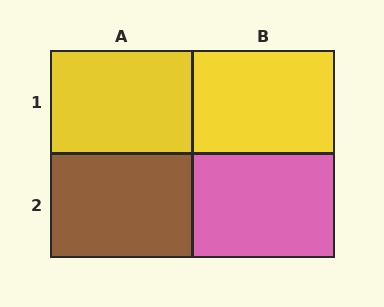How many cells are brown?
1 cell is brown.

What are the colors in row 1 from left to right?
Yellow, yellow.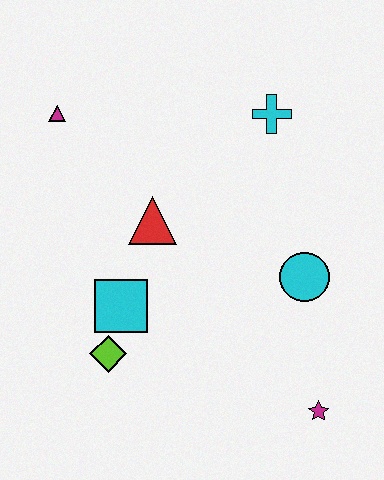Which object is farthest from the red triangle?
The magenta star is farthest from the red triangle.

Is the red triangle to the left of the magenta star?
Yes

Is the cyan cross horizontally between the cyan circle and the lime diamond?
Yes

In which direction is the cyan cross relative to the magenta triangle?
The cyan cross is to the right of the magenta triangle.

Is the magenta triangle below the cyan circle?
No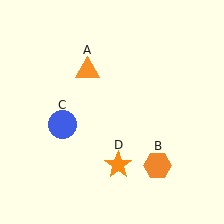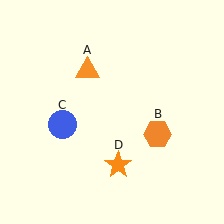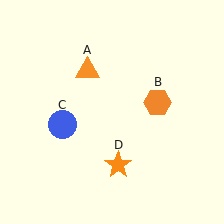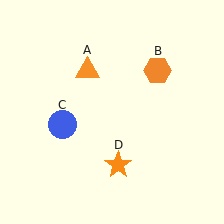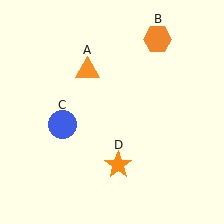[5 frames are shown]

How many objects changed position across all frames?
1 object changed position: orange hexagon (object B).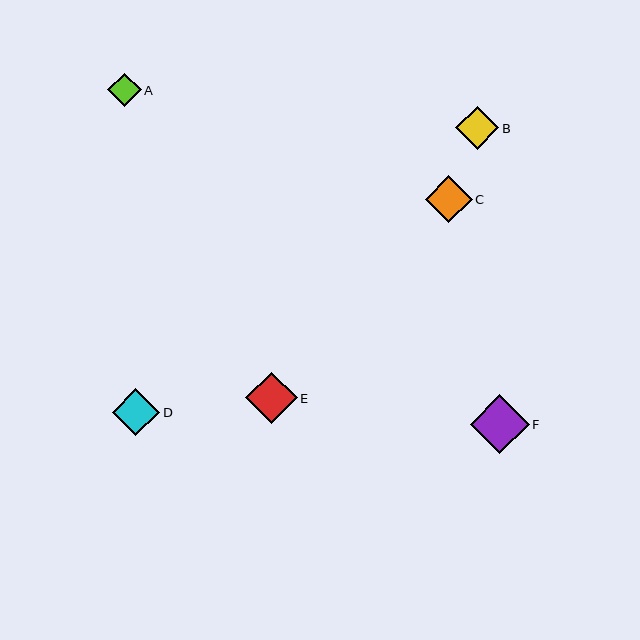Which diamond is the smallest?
Diamond A is the smallest with a size of approximately 33 pixels.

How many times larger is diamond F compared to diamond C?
Diamond F is approximately 1.3 times the size of diamond C.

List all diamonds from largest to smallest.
From largest to smallest: F, E, D, C, B, A.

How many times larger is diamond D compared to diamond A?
Diamond D is approximately 1.4 times the size of diamond A.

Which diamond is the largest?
Diamond F is the largest with a size of approximately 59 pixels.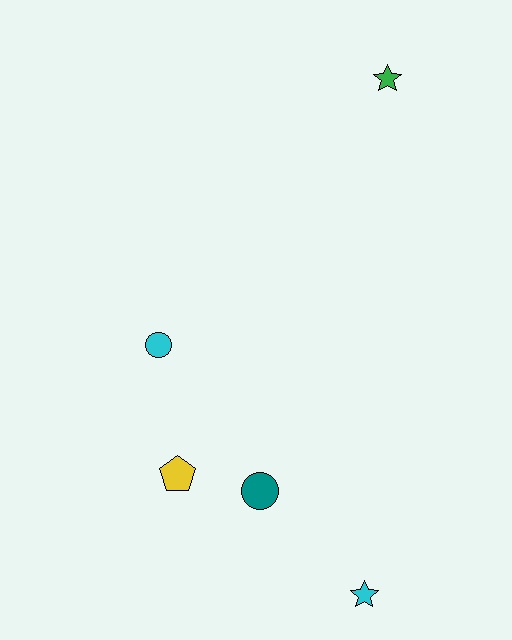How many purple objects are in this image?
There are no purple objects.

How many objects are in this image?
There are 5 objects.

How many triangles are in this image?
There are no triangles.